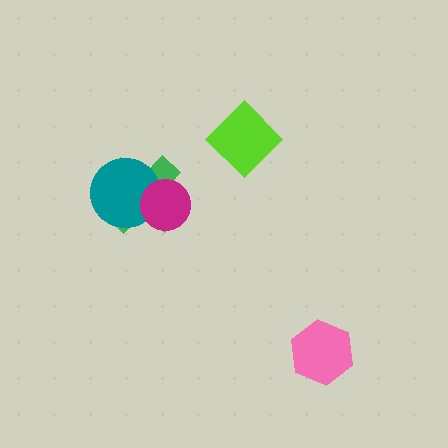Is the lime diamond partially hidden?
No, no other shape covers it.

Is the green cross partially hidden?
Yes, it is partially covered by another shape.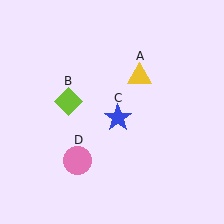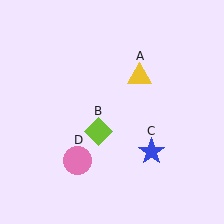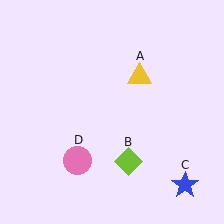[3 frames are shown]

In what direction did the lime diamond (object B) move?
The lime diamond (object B) moved down and to the right.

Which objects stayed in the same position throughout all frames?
Yellow triangle (object A) and pink circle (object D) remained stationary.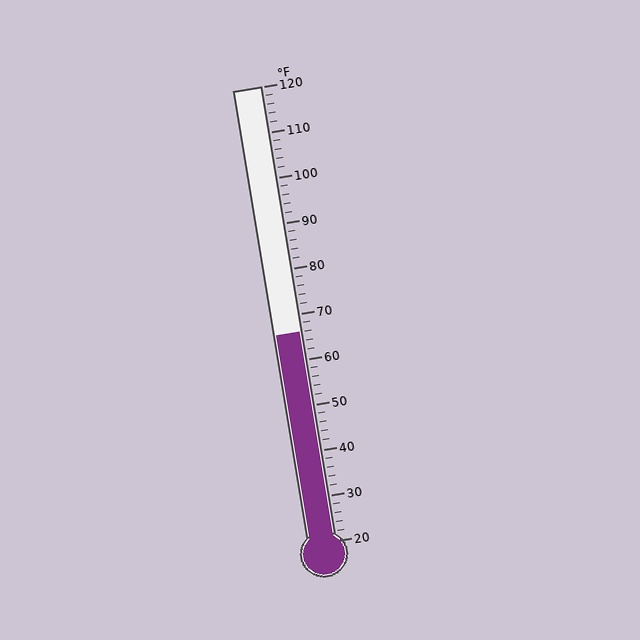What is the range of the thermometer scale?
The thermometer scale ranges from 20°F to 120°F.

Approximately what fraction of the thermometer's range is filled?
The thermometer is filled to approximately 45% of its range.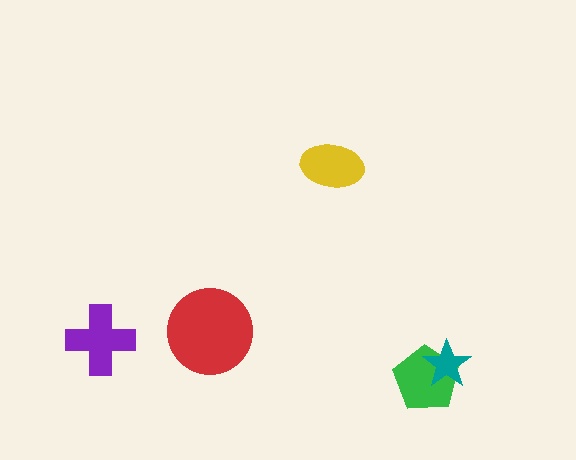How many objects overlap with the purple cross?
0 objects overlap with the purple cross.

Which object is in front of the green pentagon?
The teal star is in front of the green pentagon.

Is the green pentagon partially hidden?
Yes, it is partially covered by another shape.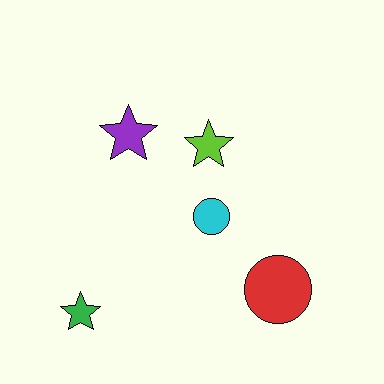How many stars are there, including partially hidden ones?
There are 3 stars.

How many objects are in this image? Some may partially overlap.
There are 5 objects.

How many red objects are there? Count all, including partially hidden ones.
There is 1 red object.